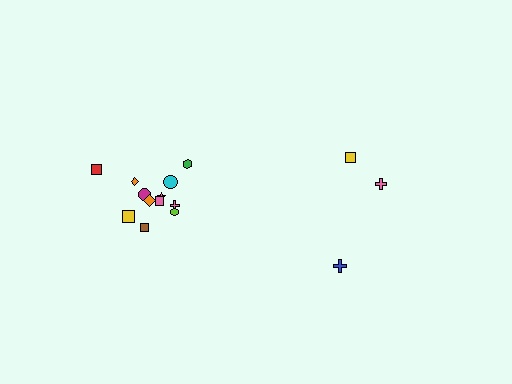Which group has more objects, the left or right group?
The left group.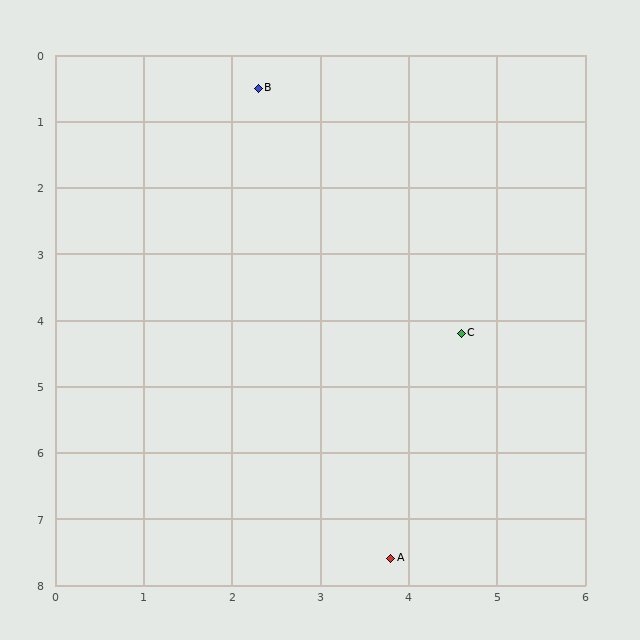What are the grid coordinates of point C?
Point C is at approximately (4.6, 4.2).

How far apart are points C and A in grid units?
Points C and A are about 3.5 grid units apart.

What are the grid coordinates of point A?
Point A is at approximately (3.8, 7.6).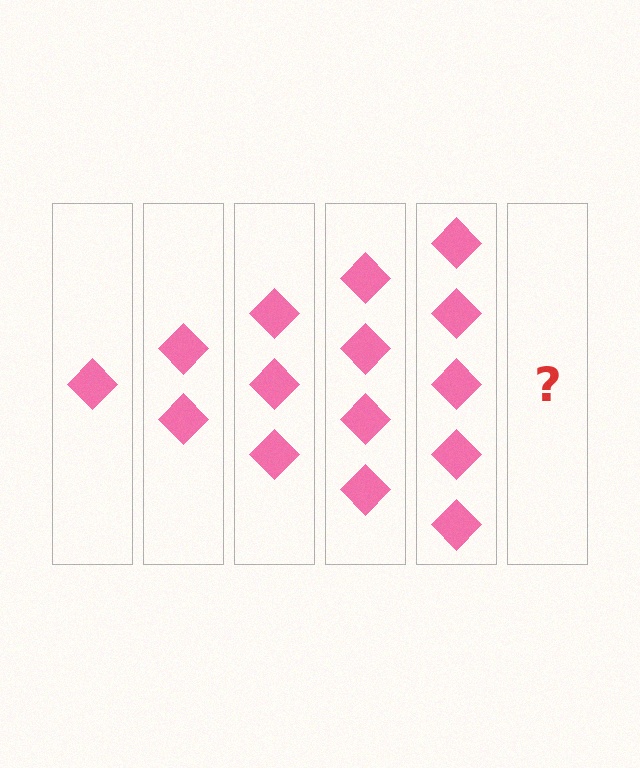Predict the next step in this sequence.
The next step is 6 diamonds.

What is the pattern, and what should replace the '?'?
The pattern is that each step adds one more diamond. The '?' should be 6 diamonds.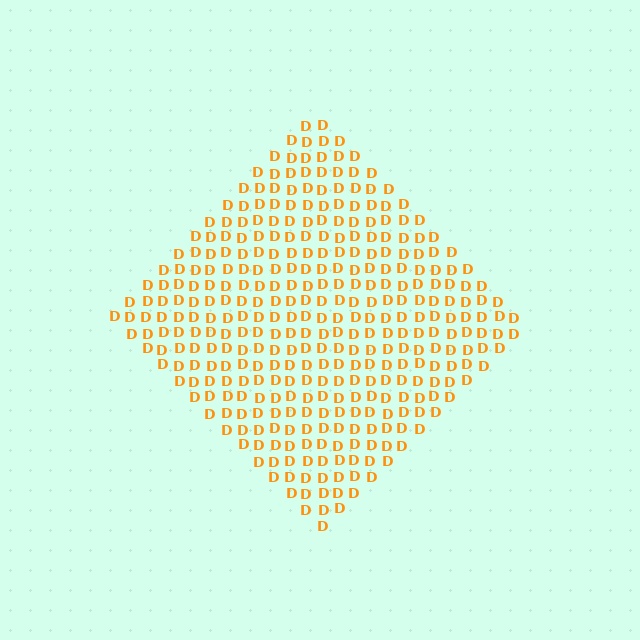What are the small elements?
The small elements are letter D's.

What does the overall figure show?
The overall figure shows a diamond.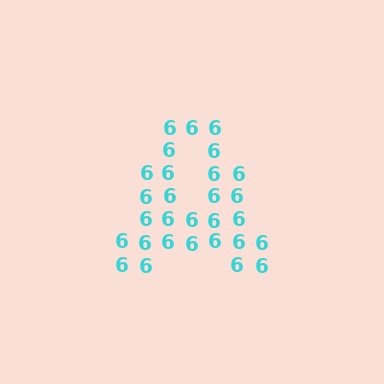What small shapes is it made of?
It is made of small digit 6's.